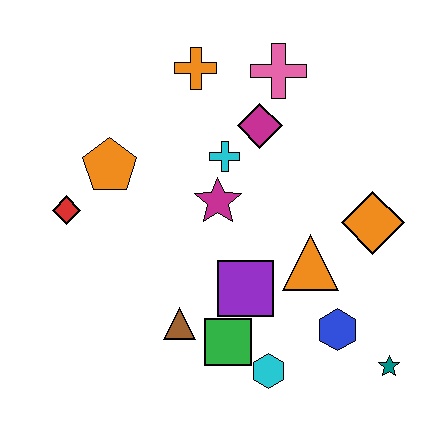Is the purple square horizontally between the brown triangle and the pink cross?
Yes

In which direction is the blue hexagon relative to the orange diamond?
The blue hexagon is below the orange diamond.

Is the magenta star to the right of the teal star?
No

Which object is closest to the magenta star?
The cyan cross is closest to the magenta star.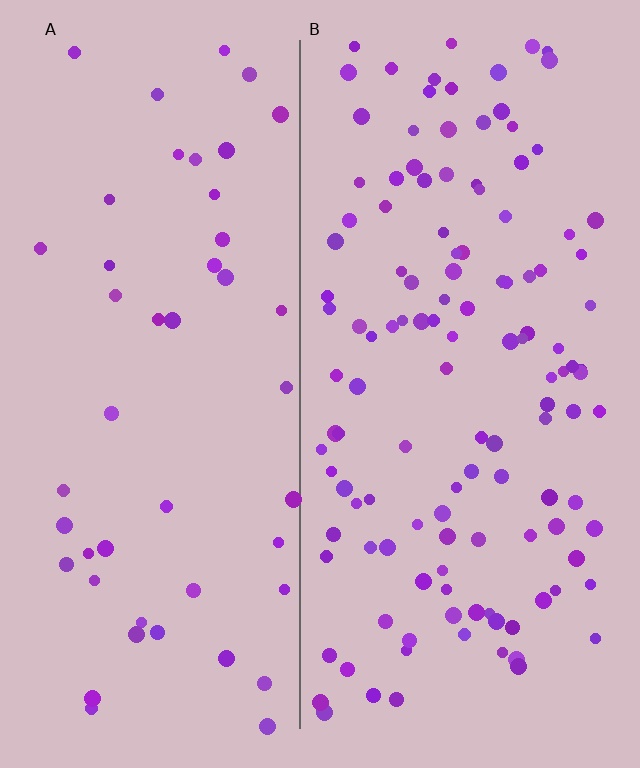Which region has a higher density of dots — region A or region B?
B (the right).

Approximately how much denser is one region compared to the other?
Approximately 2.6× — region B over region A.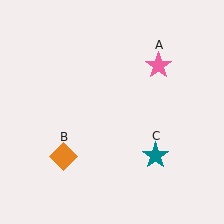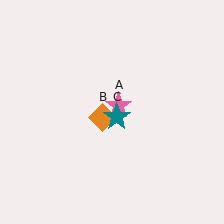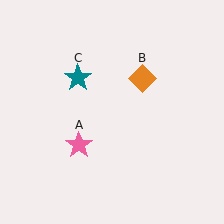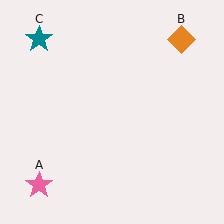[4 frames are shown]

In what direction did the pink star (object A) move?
The pink star (object A) moved down and to the left.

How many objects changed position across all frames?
3 objects changed position: pink star (object A), orange diamond (object B), teal star (object C).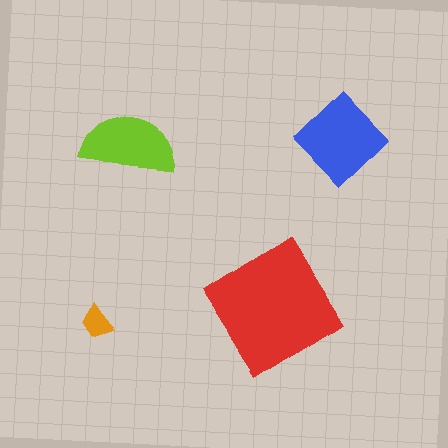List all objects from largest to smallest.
The red diamond, the blue diamond, the lime semicircle, the orange trapezoid.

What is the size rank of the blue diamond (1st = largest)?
2nd.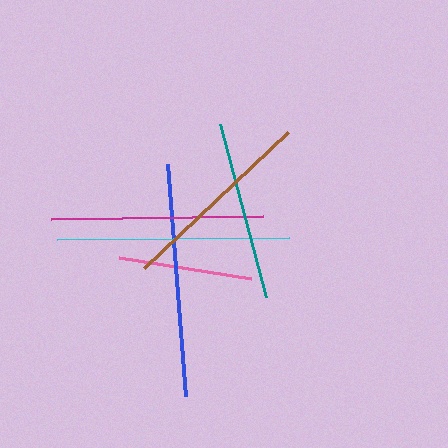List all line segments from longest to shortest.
From longest to shortest: blue, cyan, magenta, brown, teal, pink.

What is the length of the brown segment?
The brown segment is approximately 198 pixels long.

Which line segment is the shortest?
The pink line is the shortest at approximately 134 pixels.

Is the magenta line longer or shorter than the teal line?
The magenta line is longer than the teal line.